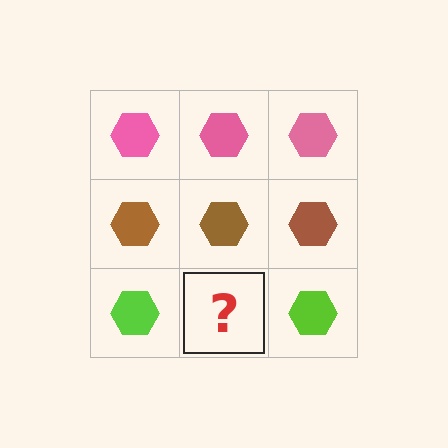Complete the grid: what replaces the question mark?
The question mark should be replaced with a lime hexagon.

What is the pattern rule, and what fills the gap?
The rule is that each row has a consistent color. The gap should be filled with a lime hexagon.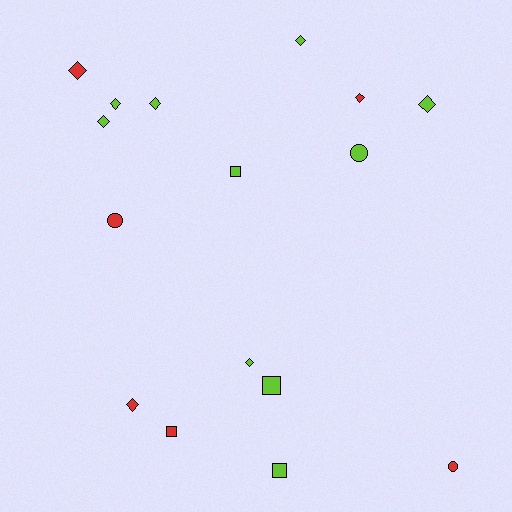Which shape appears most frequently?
Diamond, with 9 objects.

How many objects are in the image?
There are 16 objects.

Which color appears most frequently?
Lime, with 10 objects.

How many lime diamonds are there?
There are 6 lime diamonds.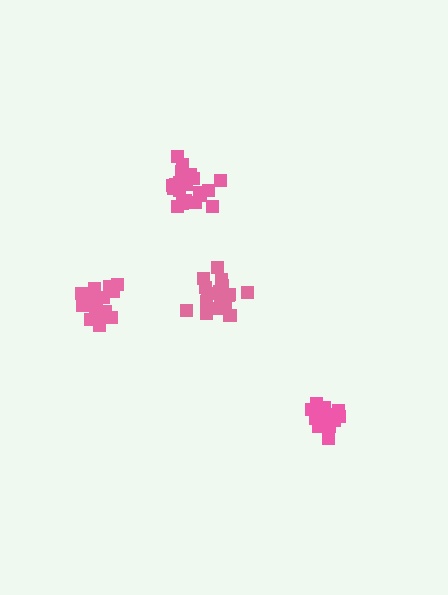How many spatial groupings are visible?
There are 4 spatial groupings.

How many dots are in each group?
Group 1: 20 dots, Group 2: 18 dots, Group 3: 21 dots, Group 4: 16 dots (75 total).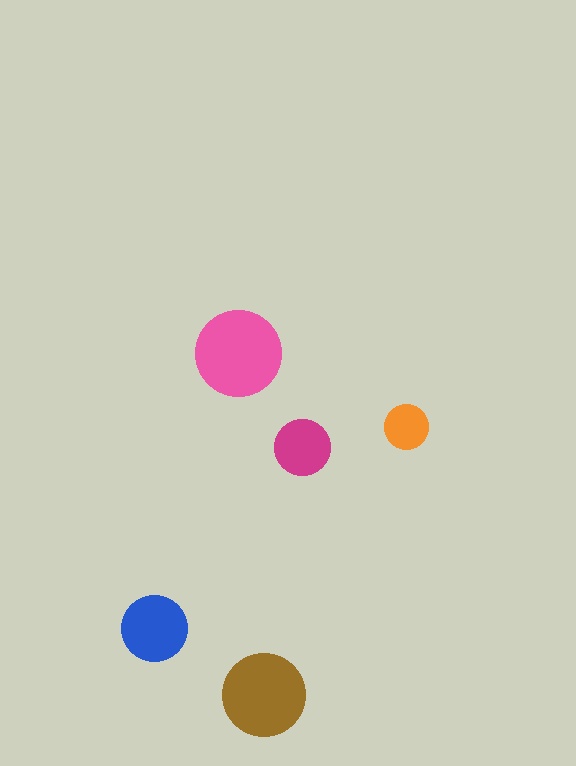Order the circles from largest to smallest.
the pink one, the brown one, the blue one, the magenta one, the orange one.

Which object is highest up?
The pink circle is topmost.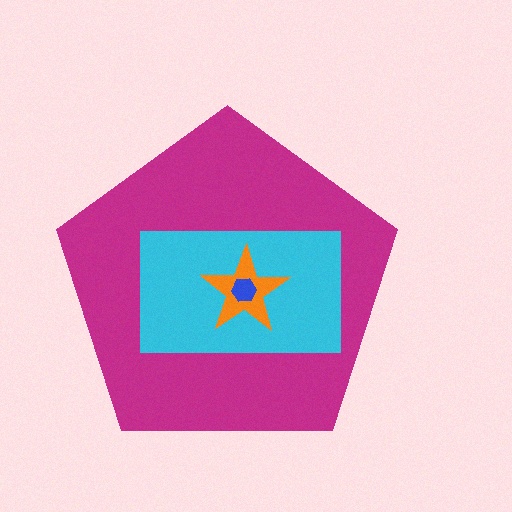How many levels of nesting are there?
4.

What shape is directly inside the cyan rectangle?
The orange star.